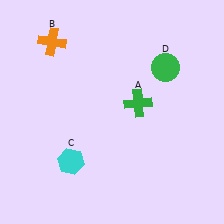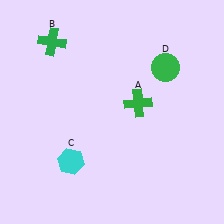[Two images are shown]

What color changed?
The cross (B) changed from orange in Image 1 to green in Image 2.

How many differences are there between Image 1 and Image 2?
There is 1 difference between the two images.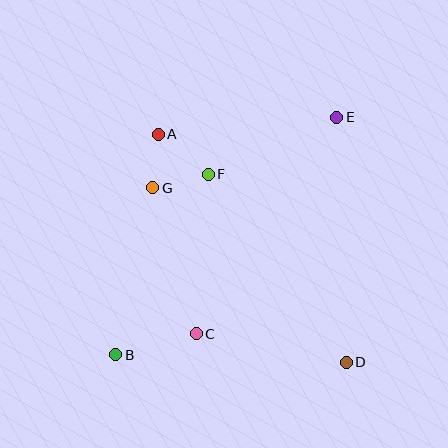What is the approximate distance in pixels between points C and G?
The distance between C and G is approximately 152 pixels.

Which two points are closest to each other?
Points A and G are closest to each other.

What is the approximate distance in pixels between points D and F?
The distance between D and F is approximately 234 pixels.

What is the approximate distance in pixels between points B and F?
The distance between B and F is approximately 203 pixels.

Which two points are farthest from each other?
Points B and E are farthest from each other.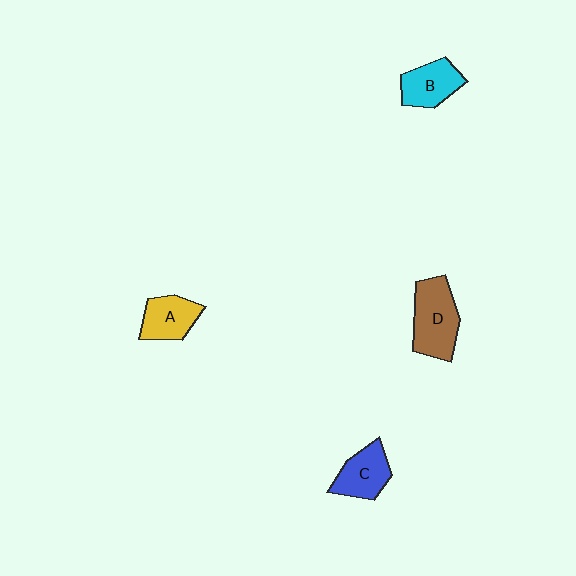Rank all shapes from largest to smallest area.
From largest to smallest: D (brown), C (blue), B (cyan), A (yellow).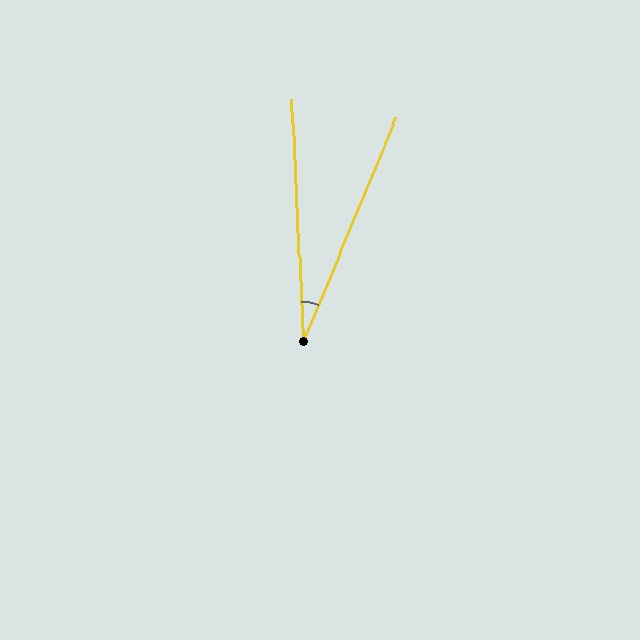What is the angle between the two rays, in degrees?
Approximately 25 degrees.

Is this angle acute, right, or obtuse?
It is acute.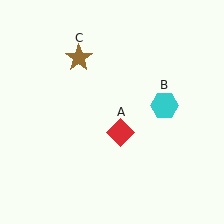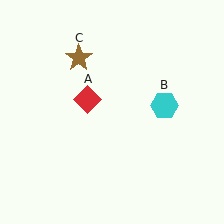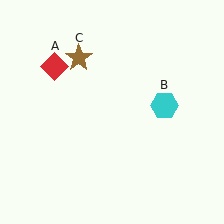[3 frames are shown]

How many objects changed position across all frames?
1 object changed position: red diamond (object A).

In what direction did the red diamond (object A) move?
The red diamond (object A) moved up and to the left.